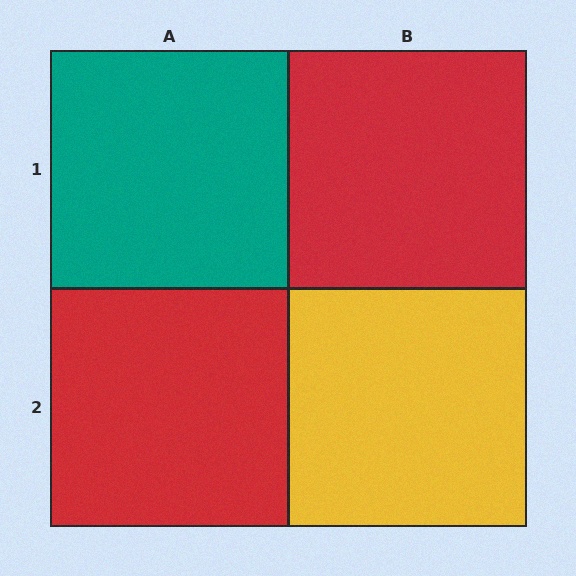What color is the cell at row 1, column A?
Teal.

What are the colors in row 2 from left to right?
Red, yellow.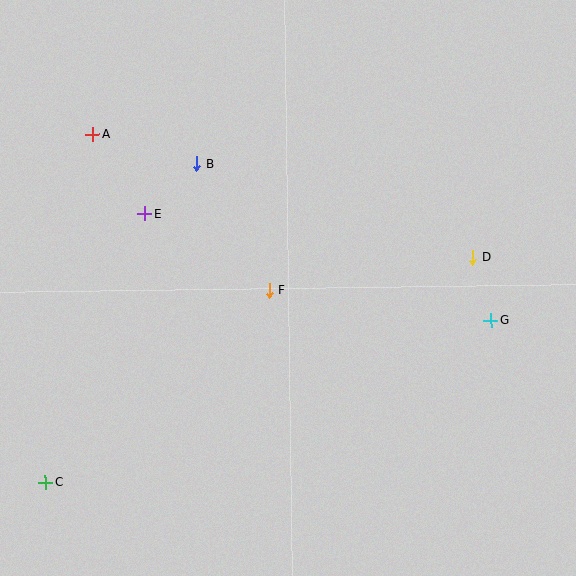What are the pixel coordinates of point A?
Point A is at (93, 134).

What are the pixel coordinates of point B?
Point B is at (197, 164).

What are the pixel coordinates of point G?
Point G is at (491, 321).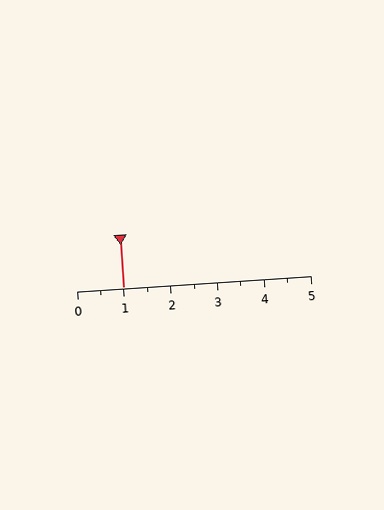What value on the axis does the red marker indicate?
The marker indicates approximately 1.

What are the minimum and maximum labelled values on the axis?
The axis runs from 0 to 5.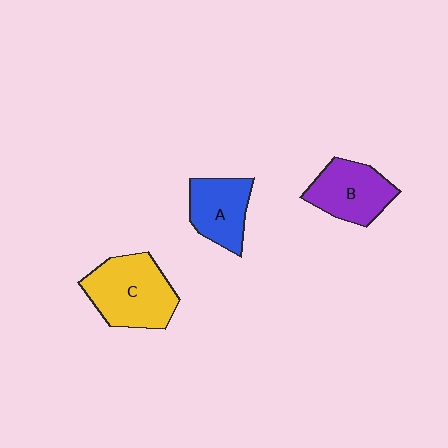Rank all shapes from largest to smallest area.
From largest to smallest: C (yellow), B (purple), A (blue).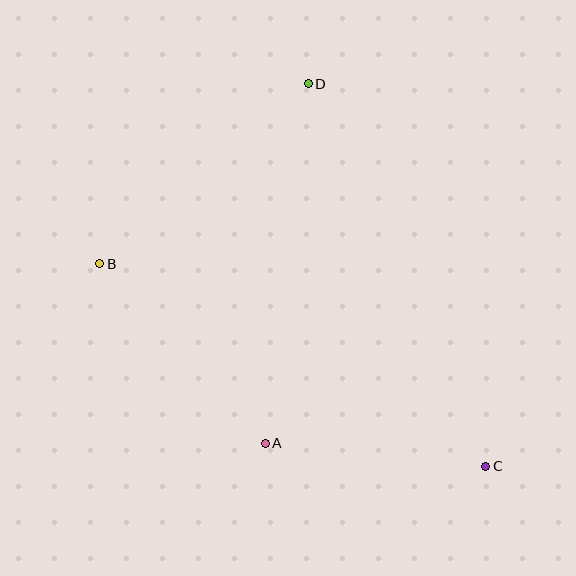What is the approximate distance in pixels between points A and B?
The distance between A and B is approximately 244 pixels.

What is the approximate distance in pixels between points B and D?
The distance between B and D is approximately 275 pixels.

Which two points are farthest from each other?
Points B and C are farthest from each other.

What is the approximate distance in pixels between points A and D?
The distance between A and D is approximately 362 pixels.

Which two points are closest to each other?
Points A and C are closest to each other.